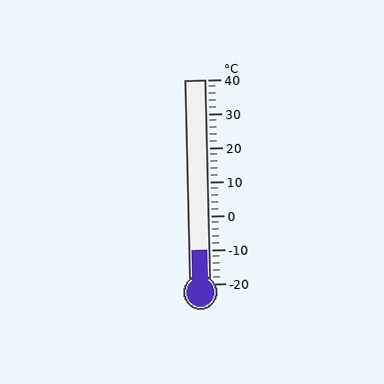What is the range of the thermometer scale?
The thermometer scale ranges from -20°C to 40°C.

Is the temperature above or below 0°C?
The temperature is below 0°C.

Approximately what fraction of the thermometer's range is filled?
The thermometer is filled to approximately 15% of its range.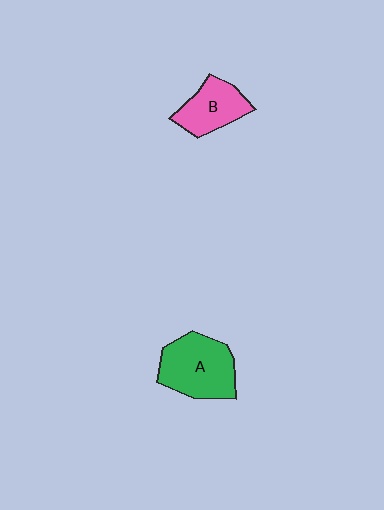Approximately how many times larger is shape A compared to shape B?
Approximately 1.4 times.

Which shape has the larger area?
Shape A (green).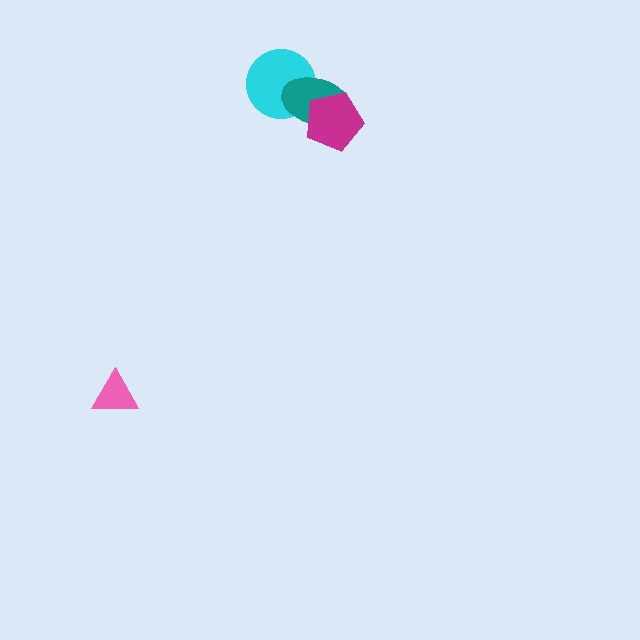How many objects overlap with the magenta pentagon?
1 object overlaps with the magenta pentagon.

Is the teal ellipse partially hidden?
Yes, it is partially covered by another shape.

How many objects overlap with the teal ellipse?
2 objects overlap with the teal ellipse.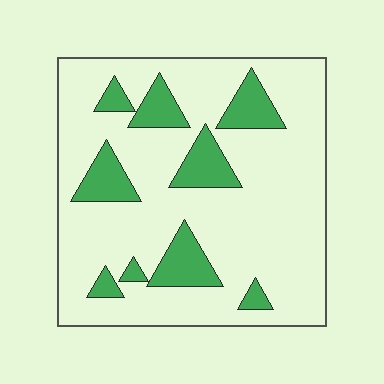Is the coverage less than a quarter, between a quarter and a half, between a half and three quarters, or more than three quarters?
Less than a quarter.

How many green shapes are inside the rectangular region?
9.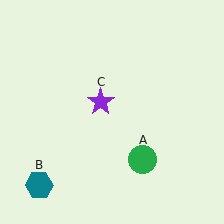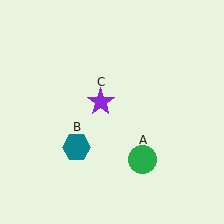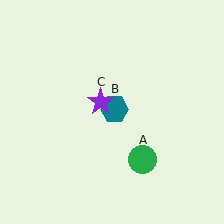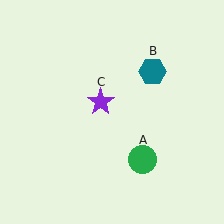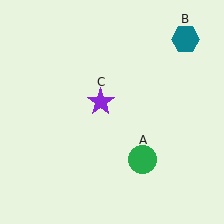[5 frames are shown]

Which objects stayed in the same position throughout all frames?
Green circle (object A) and purple star (object C) remained stationary.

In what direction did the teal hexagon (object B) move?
The teal hexagon (object B) moved up and to the right.